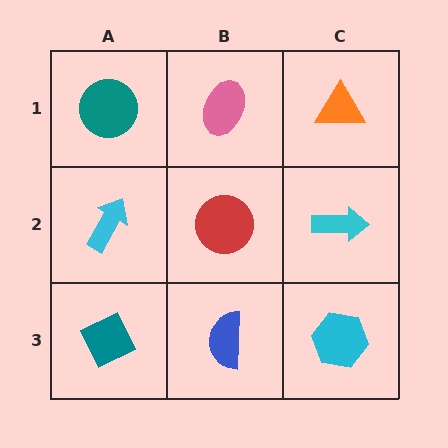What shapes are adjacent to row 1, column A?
A cyan arrow (row 2, column A), a pink ellipse (row 1, column B).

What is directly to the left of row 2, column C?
A red circle.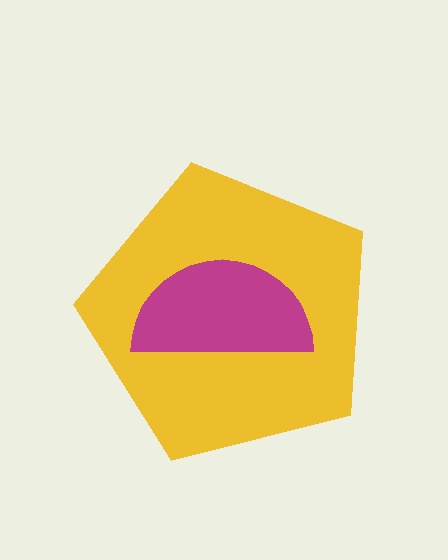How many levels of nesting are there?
2.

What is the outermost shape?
The yellow pentagon.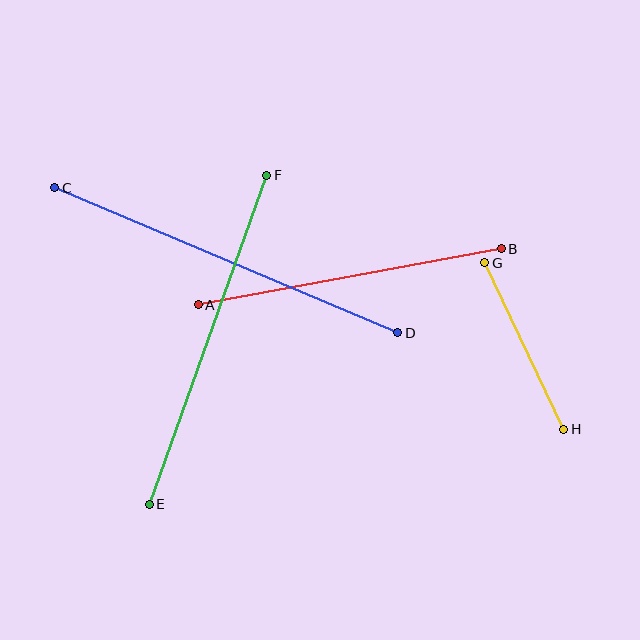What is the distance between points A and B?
The distance is approximately 308 pixels.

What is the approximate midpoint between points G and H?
The midpoint is at approximately (524, 346) pixels.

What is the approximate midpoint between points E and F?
The midpoint is at approximately (208, 340) pixels.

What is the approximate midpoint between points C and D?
The midpoint is at approximately (226, 260) pixels.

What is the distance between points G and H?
The distance is approximately 184 pixels.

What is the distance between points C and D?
The distance is approximately 372 pixels.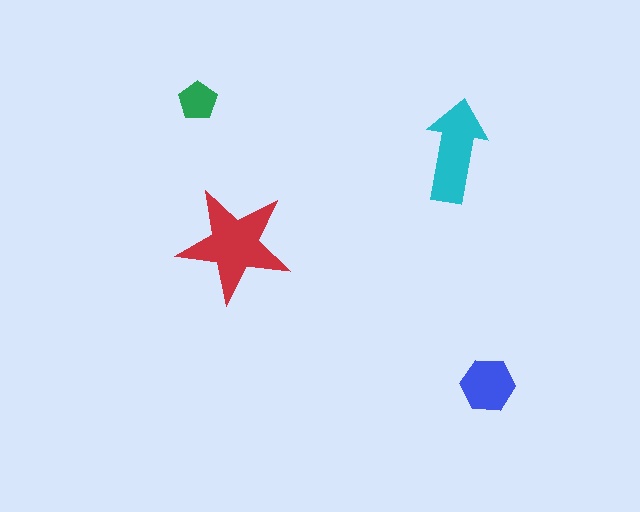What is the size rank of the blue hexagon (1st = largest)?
3rd.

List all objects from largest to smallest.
The red star, the cyan arrow, the blue hexagon, the green pentagon.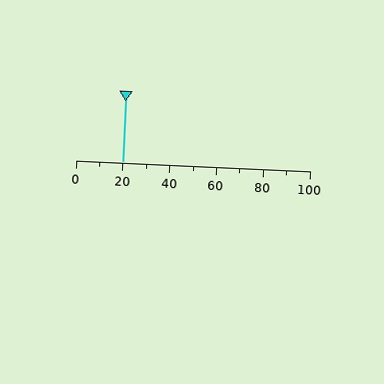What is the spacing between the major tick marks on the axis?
The major ticks are spaced 20 apart.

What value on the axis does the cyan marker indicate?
The marker indicates approximately 20.